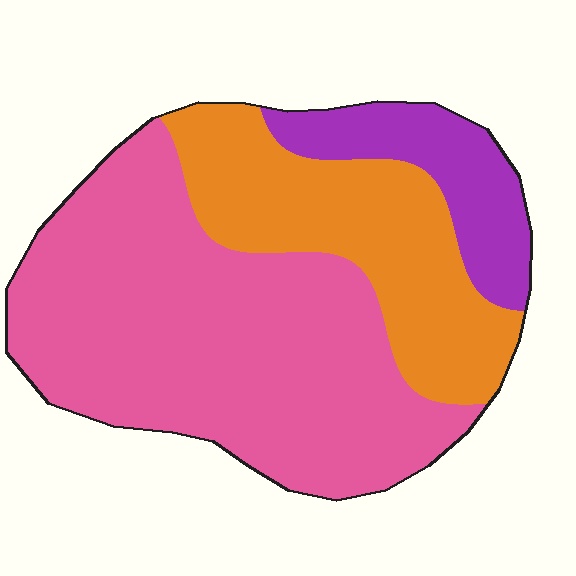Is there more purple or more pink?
Pink.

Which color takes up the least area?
Purple, at roughly 15%.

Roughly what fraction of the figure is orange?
Orange covers 28% of the figure.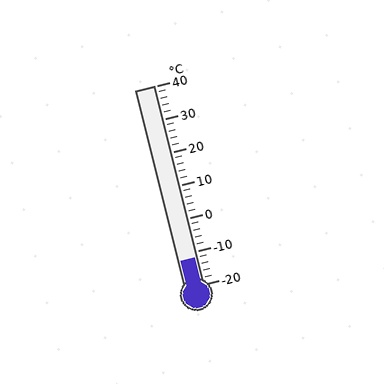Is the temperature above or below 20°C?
The temperature is below 20°C.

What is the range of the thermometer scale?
The thermometer scale ranges from -20°C to 40°C.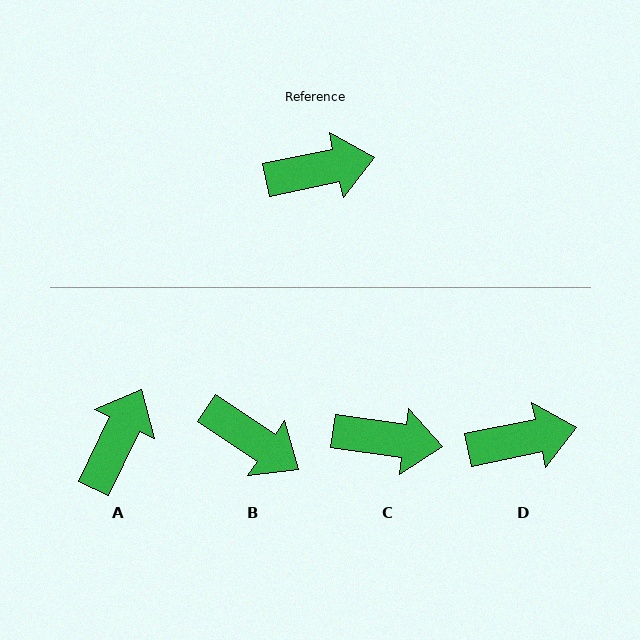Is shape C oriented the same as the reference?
No, it is off by about 20 degrees.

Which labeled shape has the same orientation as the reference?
D.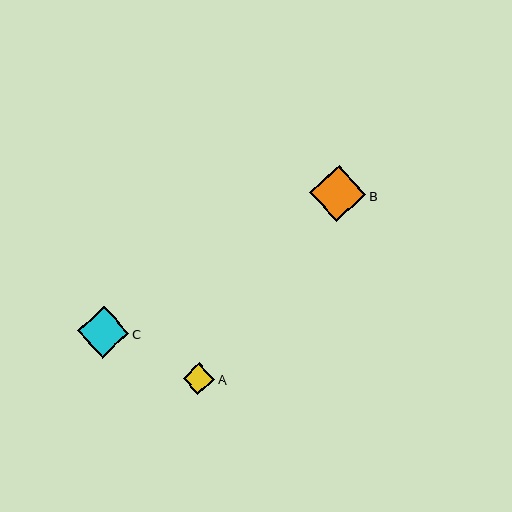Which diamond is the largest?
Diamond B is the largest with a size of approximately 56 pixels.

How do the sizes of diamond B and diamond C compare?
Diamond B and diamond C are approximately the same size.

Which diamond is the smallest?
Diamond A is the smallest with a size of approximately 32 pixels.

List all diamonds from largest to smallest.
From largest to smallest: B, C, A.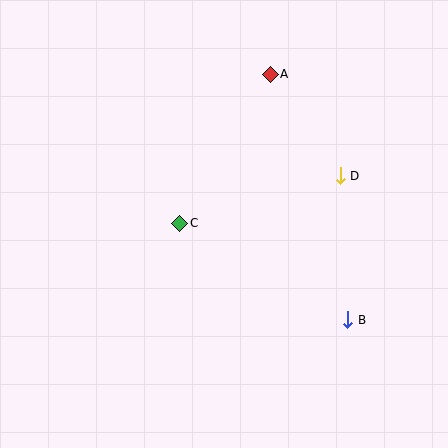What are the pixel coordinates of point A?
Point A is at (270, 74).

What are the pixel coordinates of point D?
Point D is at (340, 176).